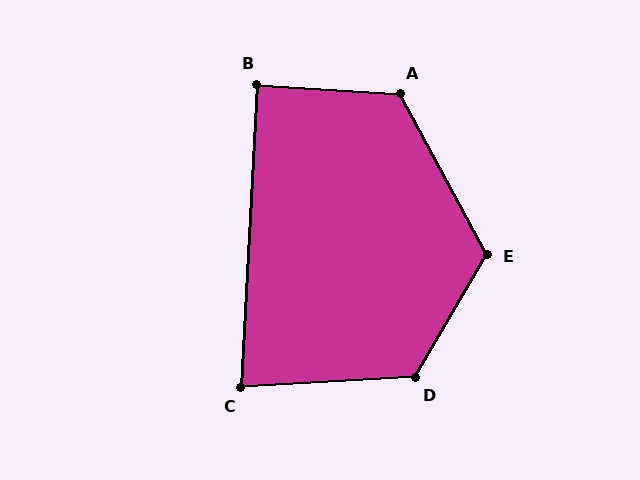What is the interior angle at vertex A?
Approximately 121 degrees (obtuse).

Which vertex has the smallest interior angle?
C, at approximately 84 degrees.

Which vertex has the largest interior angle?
D, at approximately 123 degrees.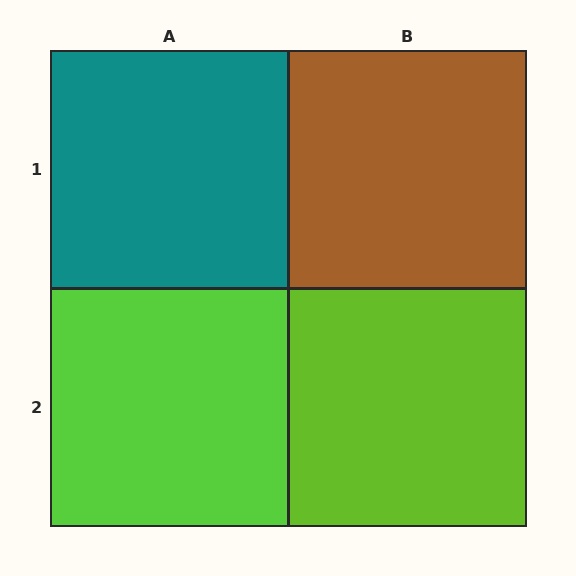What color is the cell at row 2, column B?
Lime.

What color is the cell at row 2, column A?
Lime.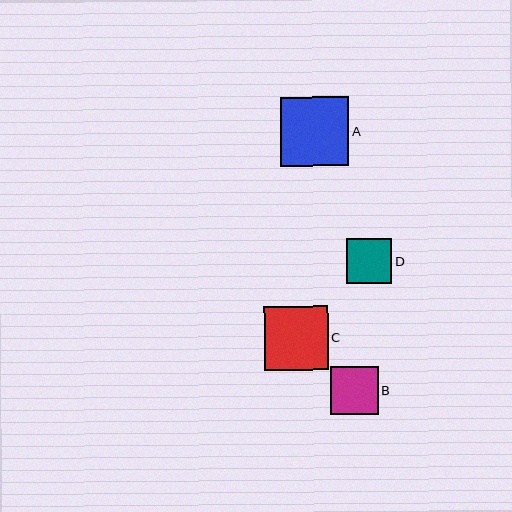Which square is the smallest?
Square D is the smallest with a size of approximately 45 pixels.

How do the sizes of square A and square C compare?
Square A and square C are approximately the same size.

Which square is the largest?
Square A is the largest with a size of approximately 69 pixels.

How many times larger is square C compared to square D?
Square C is approximately 1.4 times the size of square D.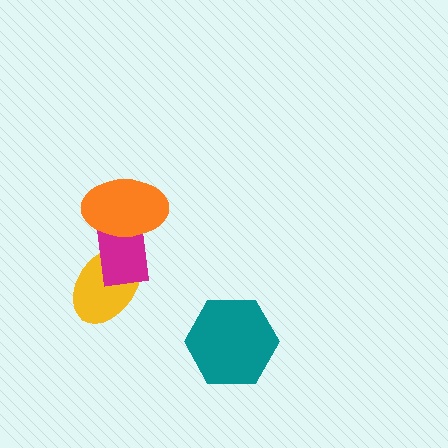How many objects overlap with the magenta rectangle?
2 objects overlap with the magenta rectangle.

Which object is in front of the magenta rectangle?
The orange ellipse is in front of the magenta rectangle.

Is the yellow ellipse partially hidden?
Yes, it is partially covered by another shape.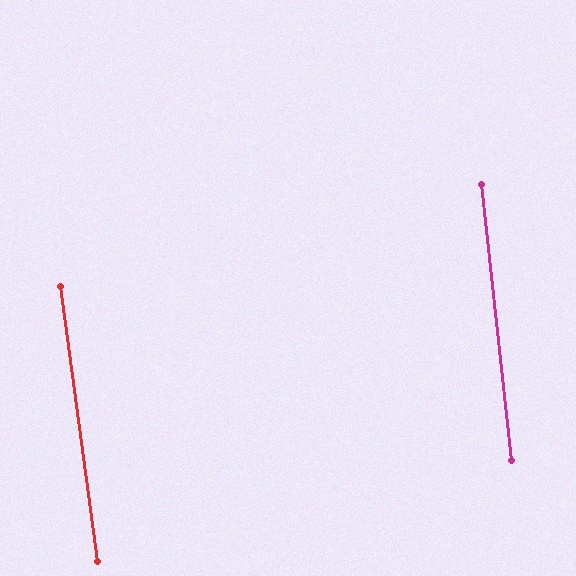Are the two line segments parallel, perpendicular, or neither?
Parallel — their directions differ by only 1.7°.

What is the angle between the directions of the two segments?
Approximately 2 degrees.